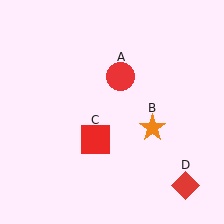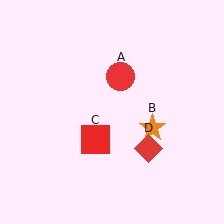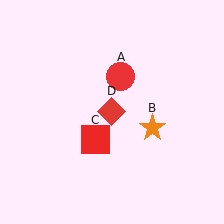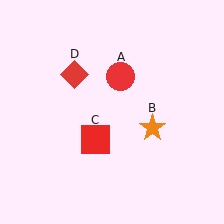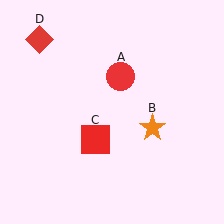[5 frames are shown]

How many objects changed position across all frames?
1 object changed position: red diamond (object D).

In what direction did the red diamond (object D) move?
The red diamond (object D) moved up and to the left.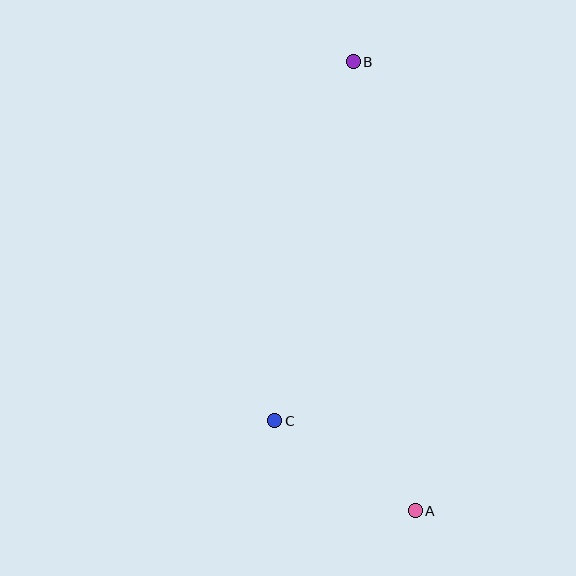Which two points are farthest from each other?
Points A and B are farthest from each other.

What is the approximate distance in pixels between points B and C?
The distance between B and C is approximately 368 pixels.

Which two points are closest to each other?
Points A and C are closest to each other.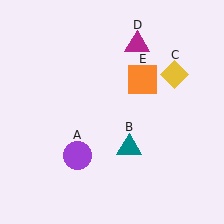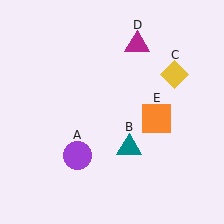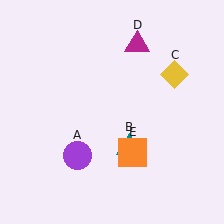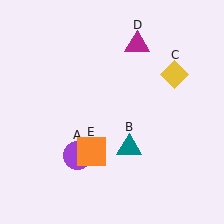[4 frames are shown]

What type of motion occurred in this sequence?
The orange square (object E) rotated clockwise around the center of the scene.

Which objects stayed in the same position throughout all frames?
Purple circle (object A) and teal triangle (object B) and yellow diamond (object C) and magenta triangle (object D) remained stationary.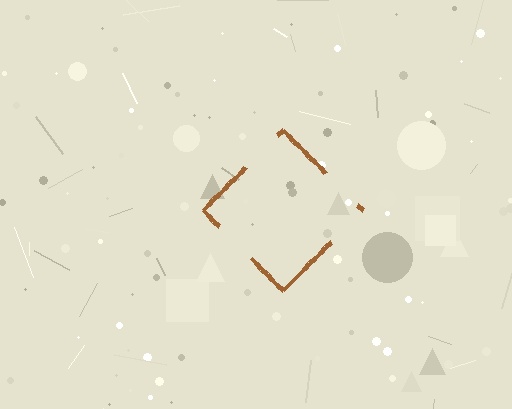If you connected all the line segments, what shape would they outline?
They would outline a diamond.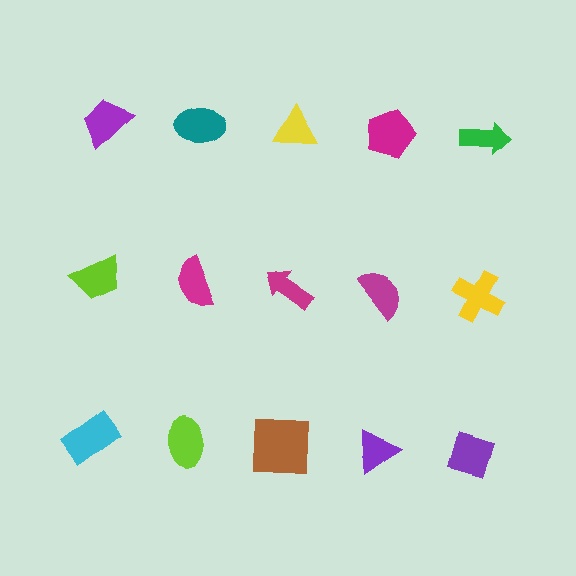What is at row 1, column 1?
A purple trapezoid.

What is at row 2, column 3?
A magenta arrow.